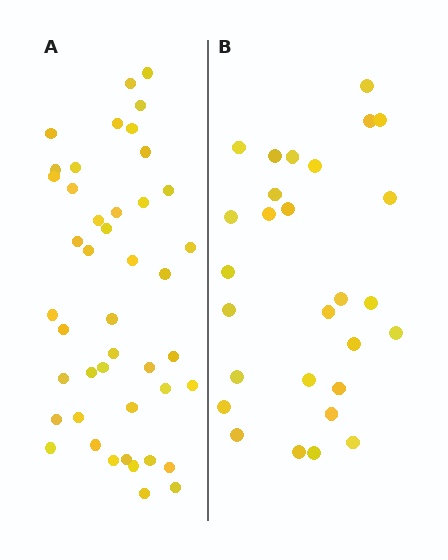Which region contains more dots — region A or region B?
Region A (the left region) has more dots.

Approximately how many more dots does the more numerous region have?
Region A has approximately 15 more dots than region B.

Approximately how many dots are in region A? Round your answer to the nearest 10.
About 40 dots. (The exact count is 44, which rounds to 40.)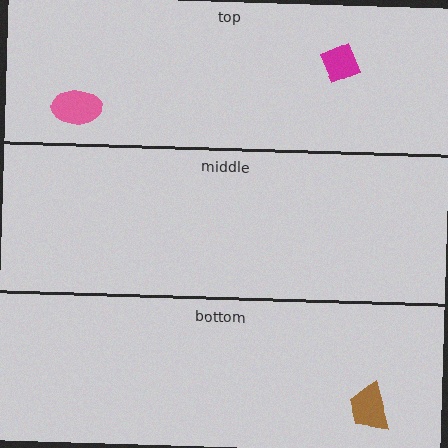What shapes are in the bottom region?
The brown trapezoid.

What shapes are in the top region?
The pink ellipse, the magenta diamond.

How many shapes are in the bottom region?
1.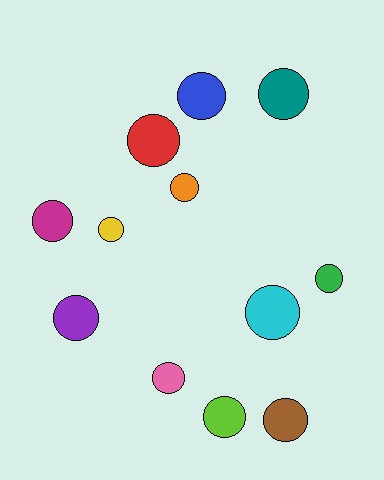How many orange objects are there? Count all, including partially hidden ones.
There is 1 orange object.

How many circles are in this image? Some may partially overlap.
There are 12 circles.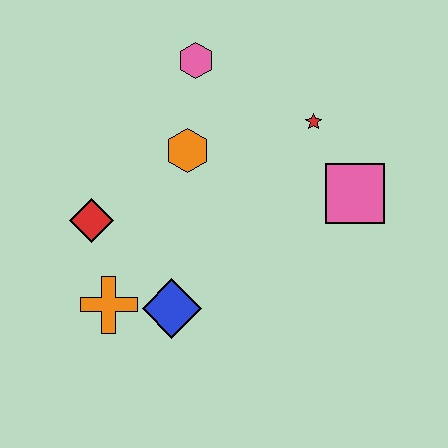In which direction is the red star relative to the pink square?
The red star is above the pink square.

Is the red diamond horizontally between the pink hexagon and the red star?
No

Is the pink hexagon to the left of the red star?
Yes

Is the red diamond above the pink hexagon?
No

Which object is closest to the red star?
The pink square is closest to the red star.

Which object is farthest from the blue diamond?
The pink hexagon is farthest from the blue diamond.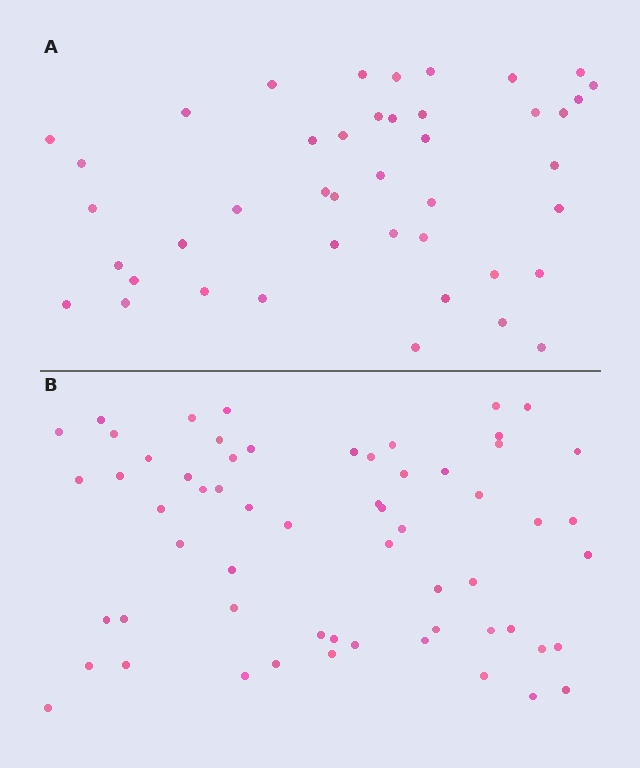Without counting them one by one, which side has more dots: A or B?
Region B (the bottom region) has more dots.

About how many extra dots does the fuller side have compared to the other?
Region B has approximately 15 more dots than region A.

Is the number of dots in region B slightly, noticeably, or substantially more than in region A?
Region B has noticeably more, but not dramatically so. The ratio is roughly 1.4 to 1.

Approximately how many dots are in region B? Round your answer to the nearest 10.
About 60 dots.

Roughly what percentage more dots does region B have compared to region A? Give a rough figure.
About 40% more.